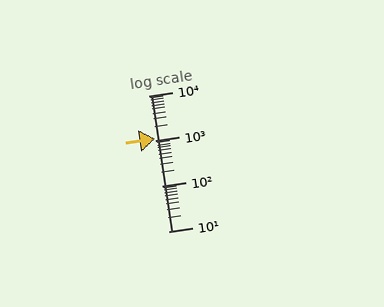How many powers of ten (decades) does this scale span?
The scale spans 3 decades, from 10 to 10000.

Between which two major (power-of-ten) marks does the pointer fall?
The pointer is between 1000 and 10000.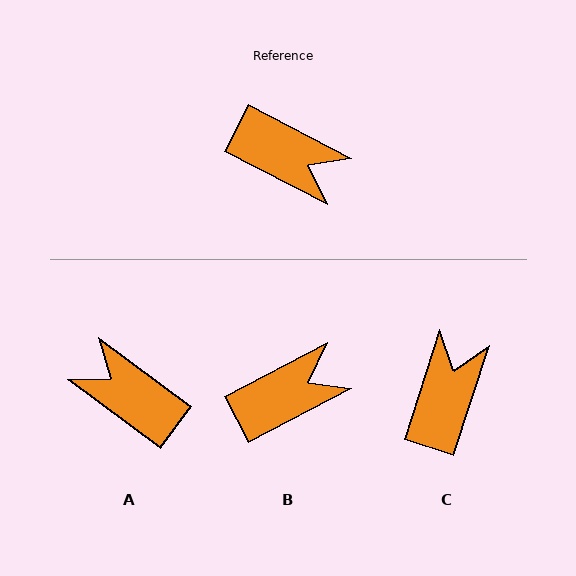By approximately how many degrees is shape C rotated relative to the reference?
Approximately 100 degrees counter-clockwise.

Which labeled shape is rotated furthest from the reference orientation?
A, about 171 degrees away.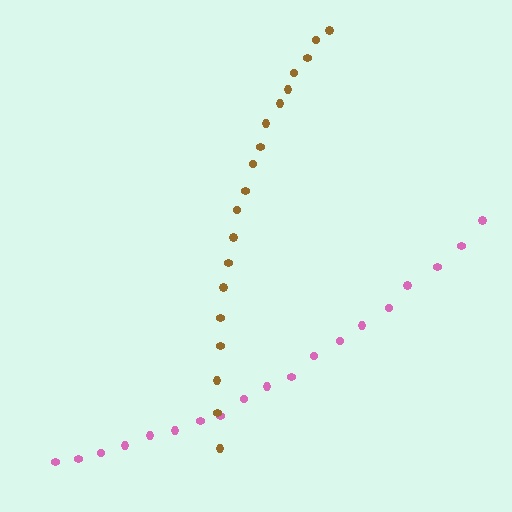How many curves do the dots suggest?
There are 2 distinct paths.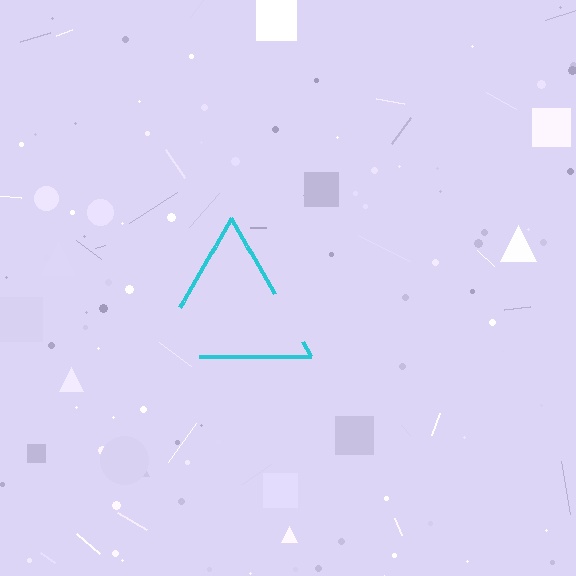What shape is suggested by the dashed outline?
The dashed outline suggests a triangle.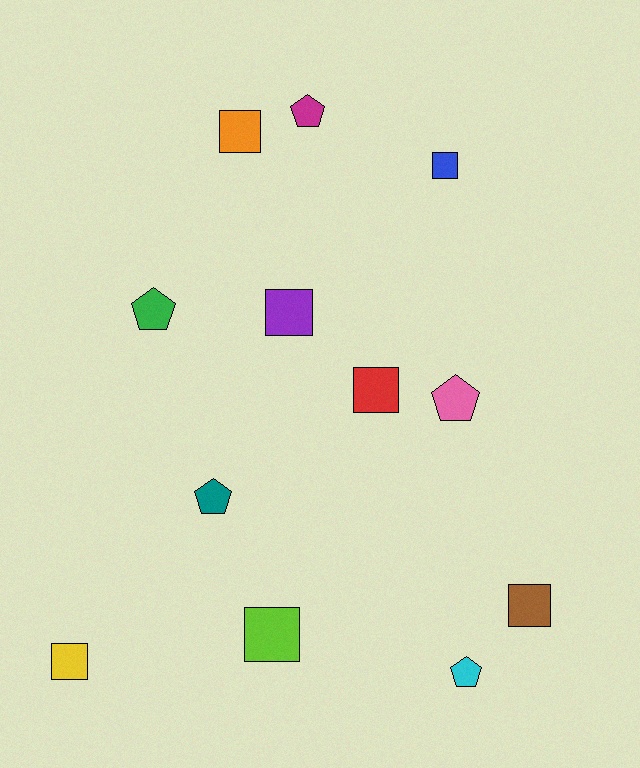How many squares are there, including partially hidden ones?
There are 7 squares.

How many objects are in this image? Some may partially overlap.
There are 12 objects.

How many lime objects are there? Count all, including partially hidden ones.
There is 1 lime object.